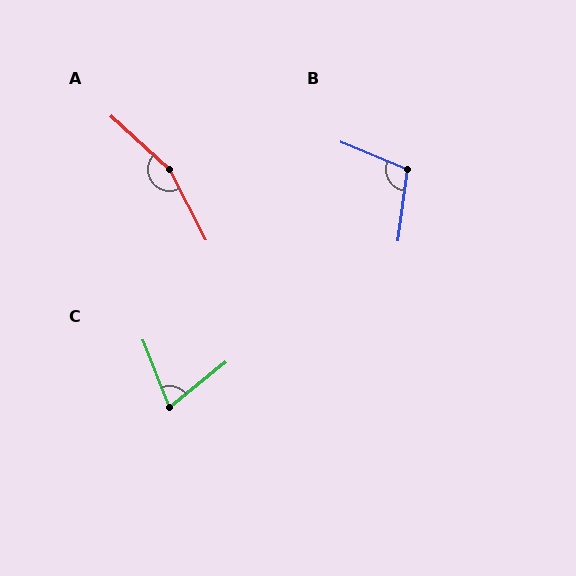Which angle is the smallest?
C, at approximately 73 degrees.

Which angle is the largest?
A, at approximately 160 degrees.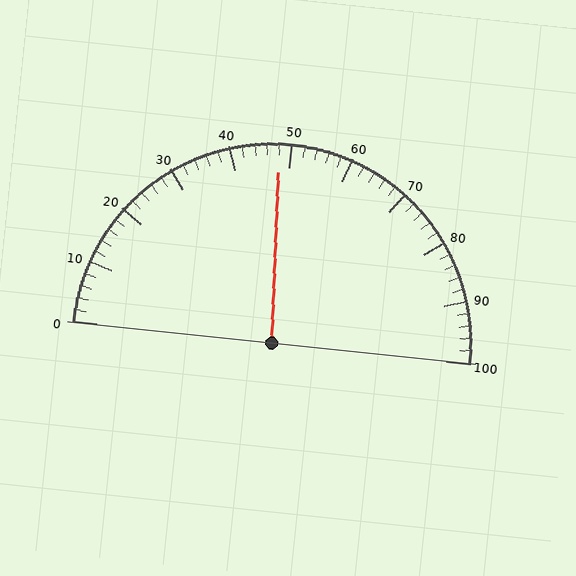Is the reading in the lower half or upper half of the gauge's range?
The reading is in the lower half of the range (0 to 100).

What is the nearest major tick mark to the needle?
The nearest major tick mark is 50.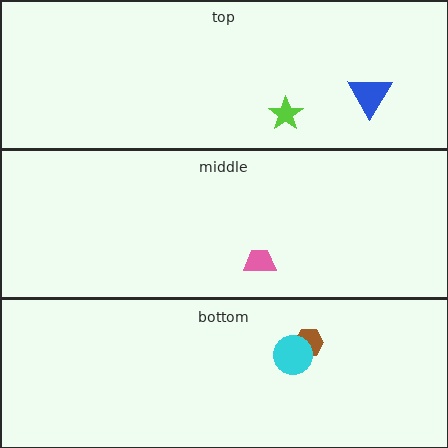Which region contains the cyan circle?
The bottom region.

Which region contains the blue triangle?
The top region.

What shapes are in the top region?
The lime star, the blue triangle.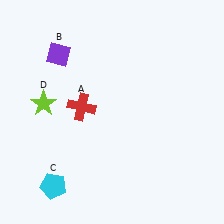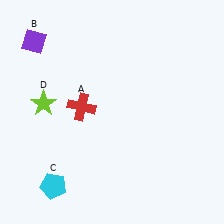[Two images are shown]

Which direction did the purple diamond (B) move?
The purple diamond (B) moved left.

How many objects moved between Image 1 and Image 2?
1 object moved between the two images.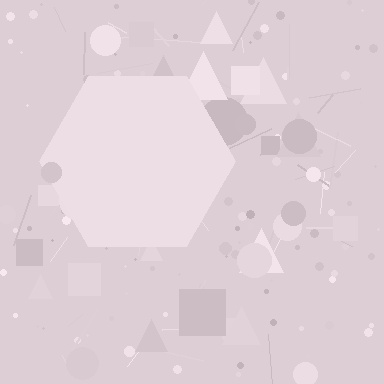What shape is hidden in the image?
A hexagon is hidden in the image.